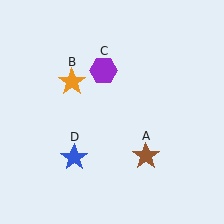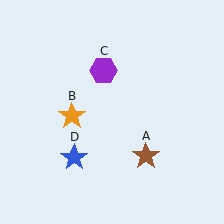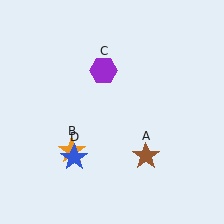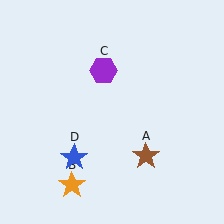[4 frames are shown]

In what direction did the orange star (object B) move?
The orange star (object B) moved down.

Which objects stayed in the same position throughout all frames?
Brown star (object A) and purple hexagon (object C) and blue star (object D) remained stationary.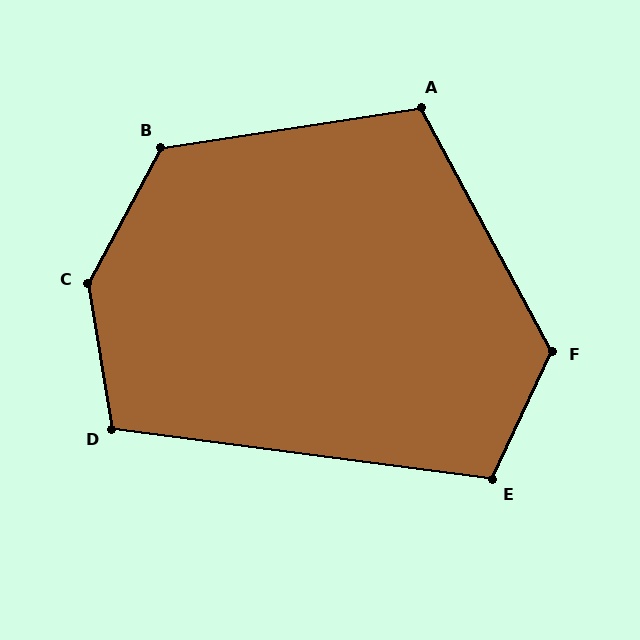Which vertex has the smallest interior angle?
D, at approximately 107 degrees.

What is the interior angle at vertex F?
Approximately 126 degrees (obtuse).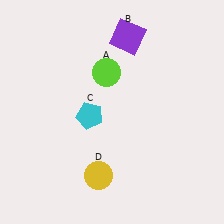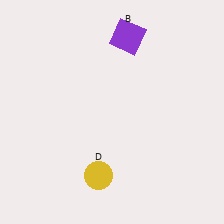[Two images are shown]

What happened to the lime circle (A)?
The lime circle (A) was removed in Image 2. It was in the top-left area of Image 1.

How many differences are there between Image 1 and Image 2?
There are 2 differences between the two images.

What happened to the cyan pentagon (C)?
The cyan pentagon (C) was removed in Image 2. It was in the bottom-left area of Image 1.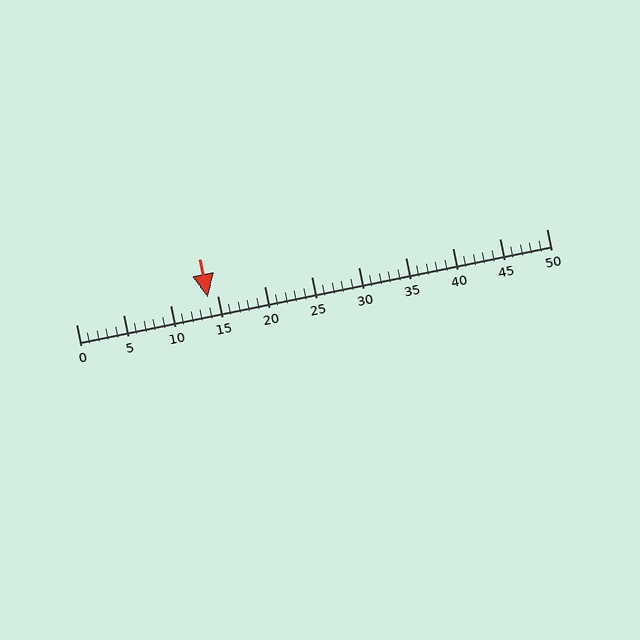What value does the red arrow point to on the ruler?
The red arrow points to approximately 14.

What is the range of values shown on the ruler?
The ruler shows values from 0 to 50.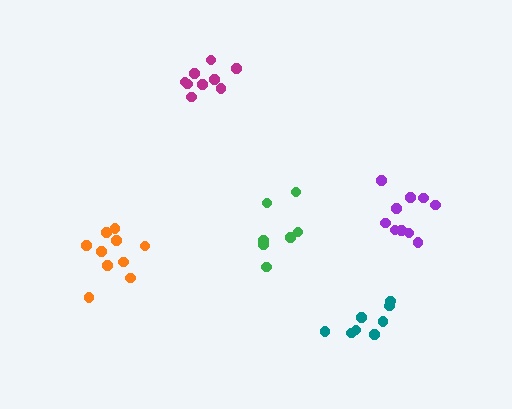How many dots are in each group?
Group 1: 10 dots, Group 2: 7 dots, Group 3: 9 dots, Group 4: 8 dots, Group 5: 10 dots (44 total).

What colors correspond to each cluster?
The clusters are colored: purple, green, magenta, teal, orange.